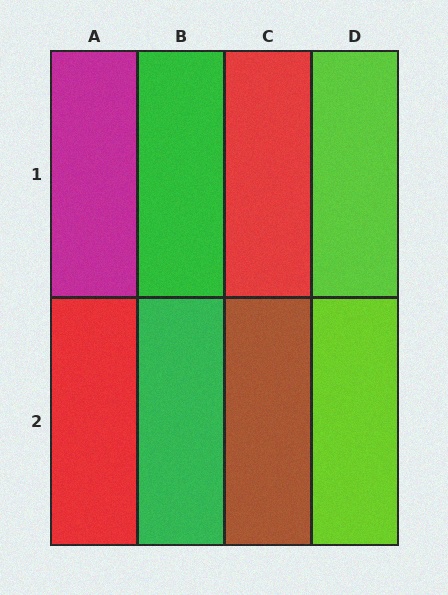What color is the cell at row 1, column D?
Lime.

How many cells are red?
2 cells are red.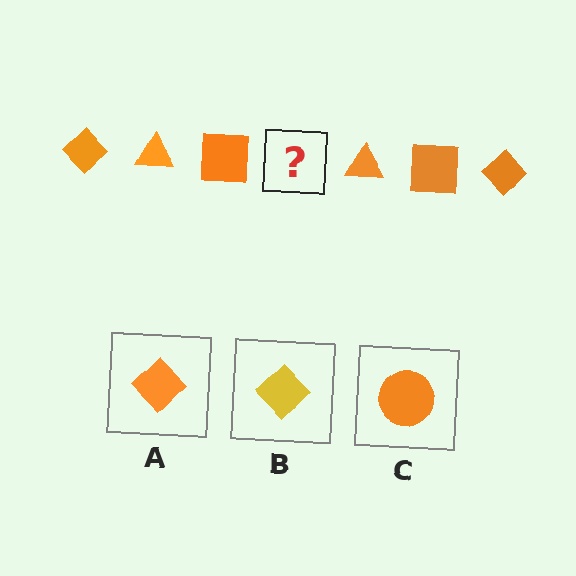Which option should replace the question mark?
Option A.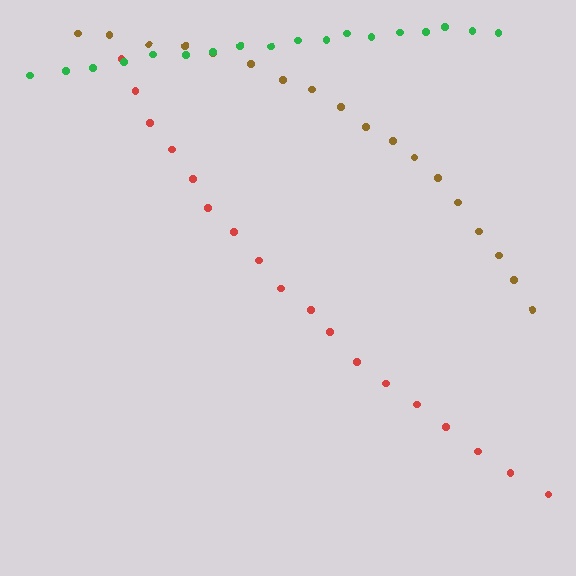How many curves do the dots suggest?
There are 3 distinct paths.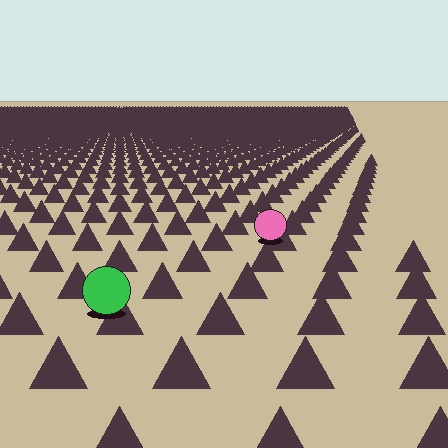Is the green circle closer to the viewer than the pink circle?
Yes. The green circle is closer — you can tell from the texture gradient: the ground texture is coarser near it.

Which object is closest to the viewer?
The green circle is closest. The texture marks near it are larger and more spread out.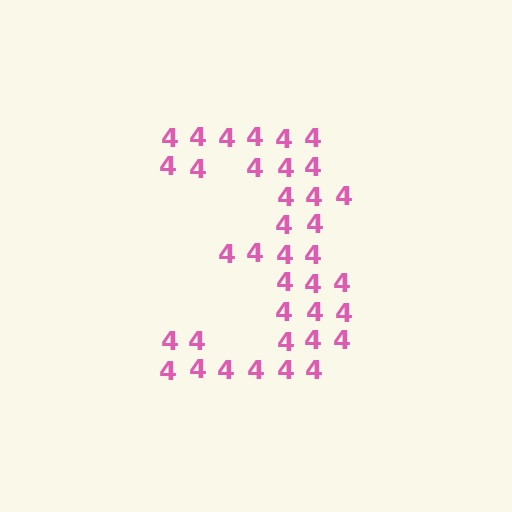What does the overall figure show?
The overall figure shows the digit 3.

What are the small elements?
The small elements are digit 4's.